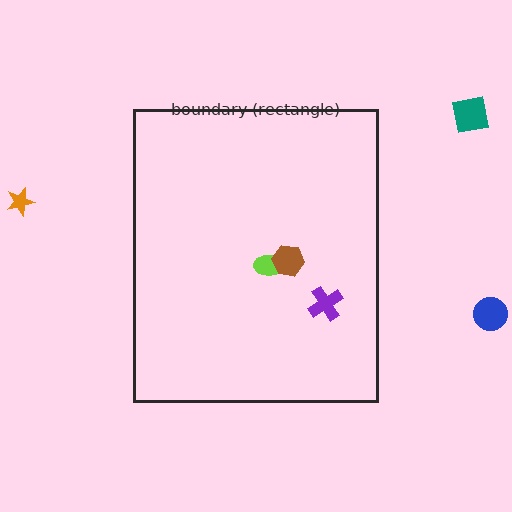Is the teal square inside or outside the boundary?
Outside.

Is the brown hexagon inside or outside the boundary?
Inside.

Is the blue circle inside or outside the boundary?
Outside.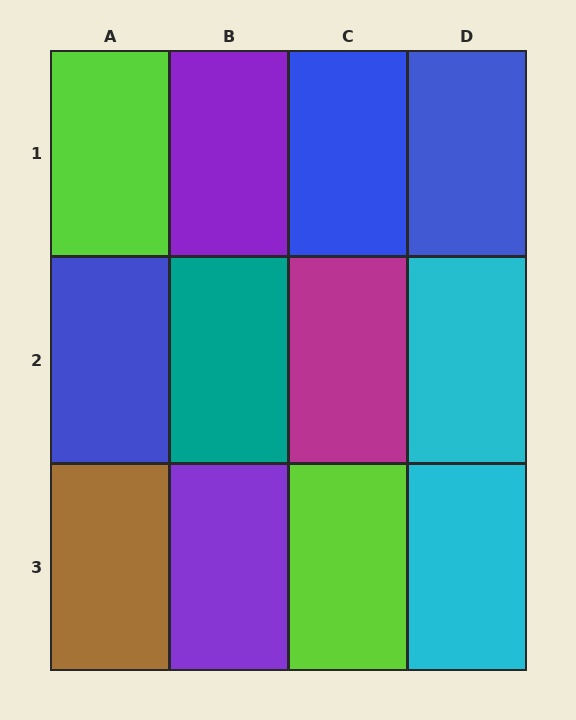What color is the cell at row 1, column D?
Blue.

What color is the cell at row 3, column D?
Cyan.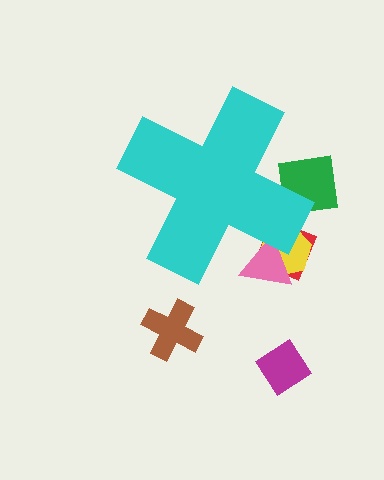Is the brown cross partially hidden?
No, the brown cross is fully visible.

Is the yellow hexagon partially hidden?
Yes, the yellow hexagon is partially hidden behind the cyan cross.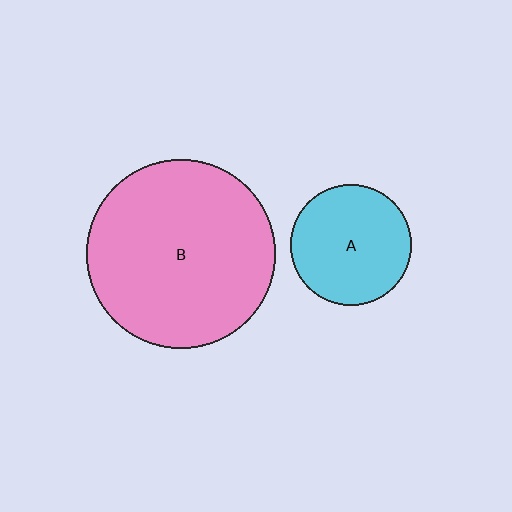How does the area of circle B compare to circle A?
Approximately 2.4 times.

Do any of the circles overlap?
No, none of the circles overlap.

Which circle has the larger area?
Circle B (pink).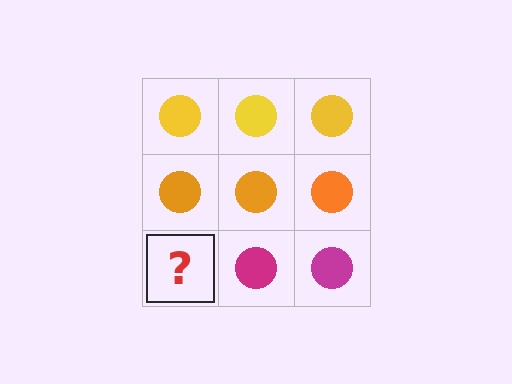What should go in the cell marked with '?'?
The missing cell should contain a magenta circle.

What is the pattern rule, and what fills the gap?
The rule is that each row has a consistent color. The gap should be filled with a magenta circle.